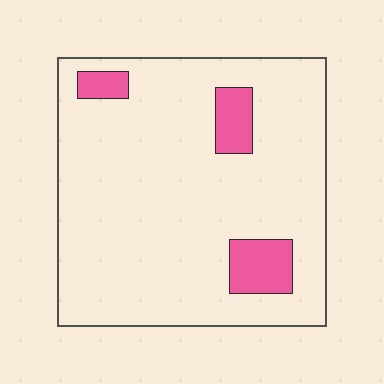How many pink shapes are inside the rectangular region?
3.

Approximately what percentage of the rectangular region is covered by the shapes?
Approximately 10%.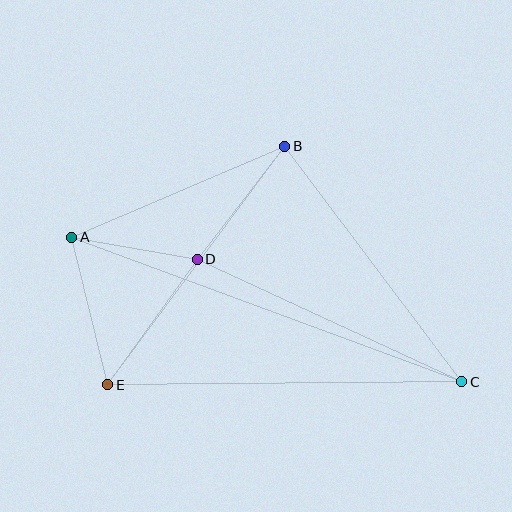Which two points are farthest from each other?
Points A and C are farthest from each other.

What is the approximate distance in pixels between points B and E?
The distance between B and E is approximately 297 pixels.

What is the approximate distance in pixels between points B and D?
The distance between B and D is approximately 143 pixels.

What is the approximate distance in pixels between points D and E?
The distance between D and E is approximately 154 pixels.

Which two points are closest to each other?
Points A and D are closest to each other.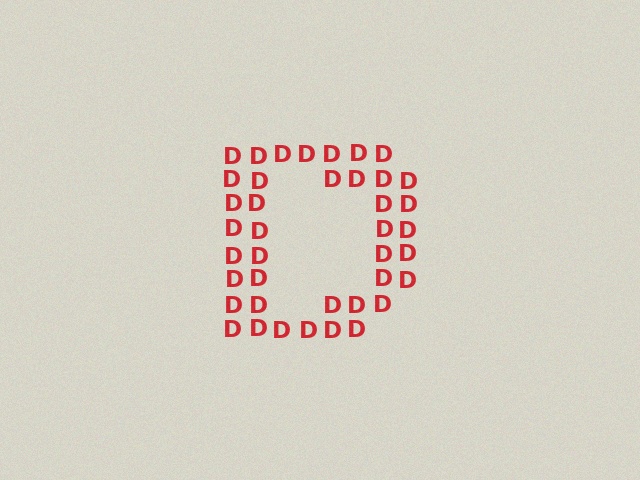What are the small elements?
The small elements are letter D's.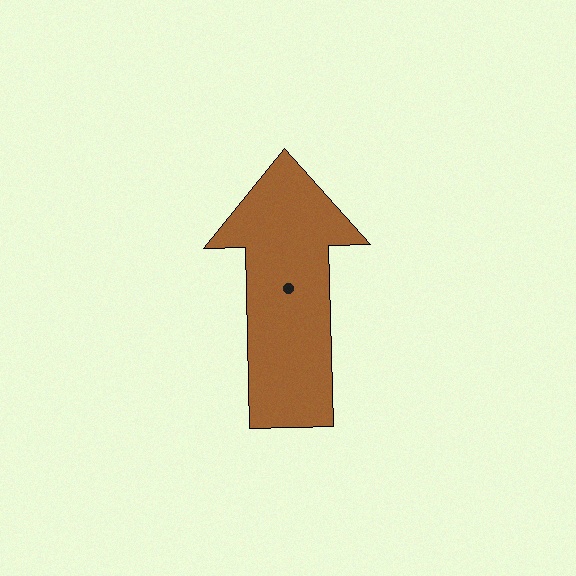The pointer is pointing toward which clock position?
Roughly 12 o'clock.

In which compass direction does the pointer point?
North.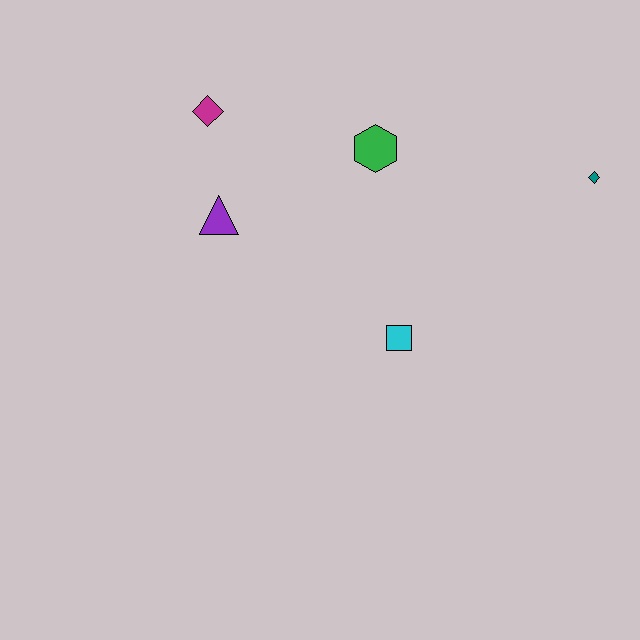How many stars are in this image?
There are no stars.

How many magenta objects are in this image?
There is 1 magenta object.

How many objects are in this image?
There are 5 objects.